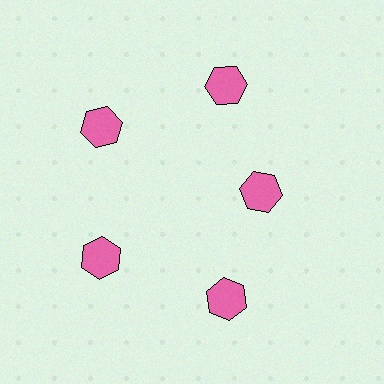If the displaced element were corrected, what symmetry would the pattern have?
It would have 5-fold rotational symmetry — the pattern would map onto itself every 72 degrees.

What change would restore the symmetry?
The symmetry would be restored by moving it outward, back onto the ring so that all 5 hexagons sit at equal angles and equal distance from the center.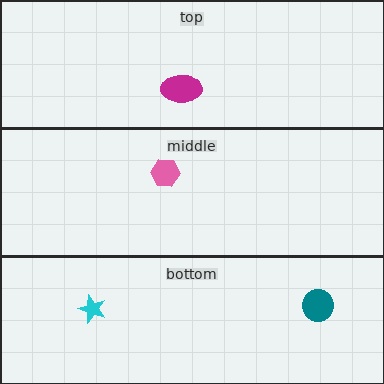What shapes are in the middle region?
The pink hexagon.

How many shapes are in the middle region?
1.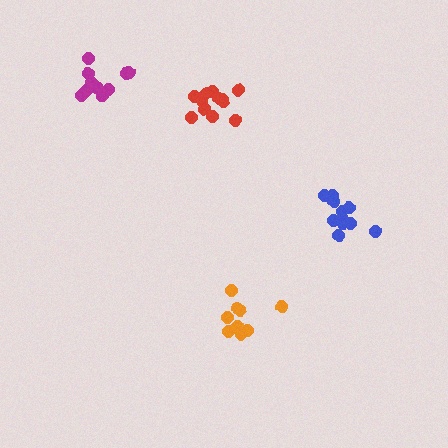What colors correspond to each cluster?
The clusters are colored: magenta, orange, red, blue.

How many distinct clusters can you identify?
There are 4 distinct clusters.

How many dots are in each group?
Group 1: 13 dots, Group 2: 9 dots, Group 3: 12 dots, Group 4: 11 dots (45 total).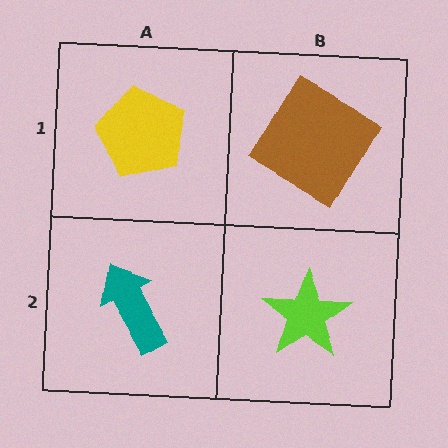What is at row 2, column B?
A lime star.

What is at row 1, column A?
A yellow pentagon.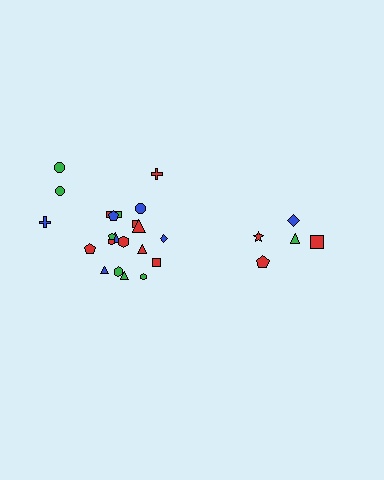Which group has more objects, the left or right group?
The left group.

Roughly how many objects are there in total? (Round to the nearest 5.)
Roughly 25 objects in total.